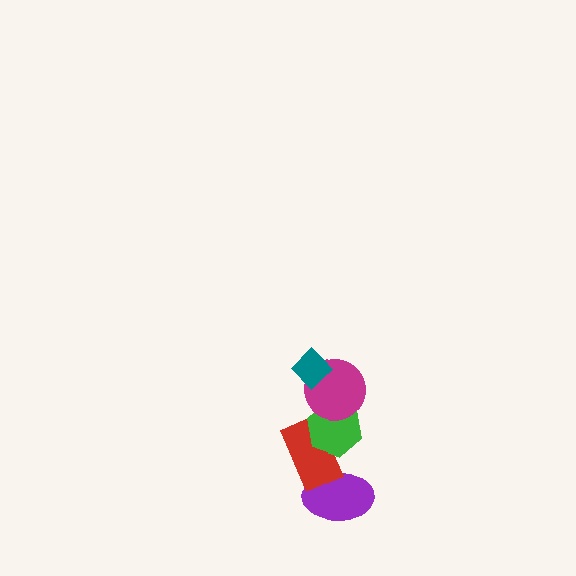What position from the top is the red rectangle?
The red rectangle is 4th from the top.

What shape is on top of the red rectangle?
The green hexagon is on top of the red rectangle.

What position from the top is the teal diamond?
The teal diamond is 1st from the top.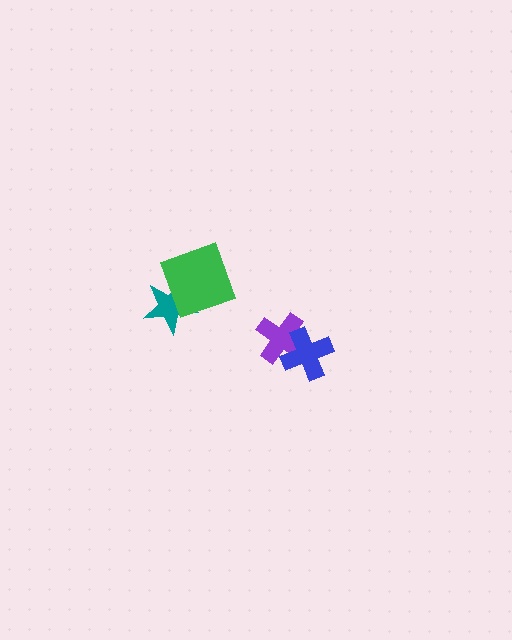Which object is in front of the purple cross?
The blue cross is in front of the purple cross.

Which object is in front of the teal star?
The green diamond is in front of the teal star.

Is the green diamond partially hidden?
No, no other shape covers it.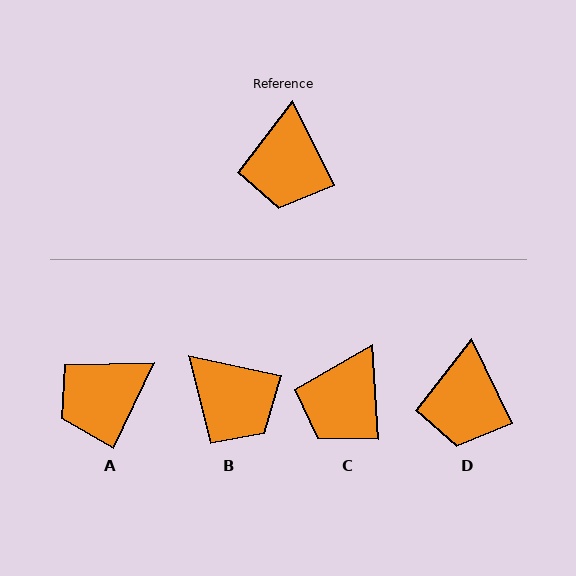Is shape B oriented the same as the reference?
No, it is off by about 52 degrees.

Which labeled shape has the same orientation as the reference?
D.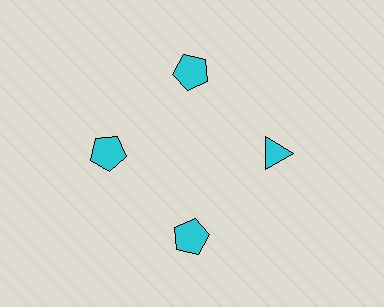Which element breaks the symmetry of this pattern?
The cyan triangle at roughly the 3 o'clock position breaks the symmetry. All other shapes are cyan pentagons.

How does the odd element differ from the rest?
It has a different shape: triangle instead of pentagon.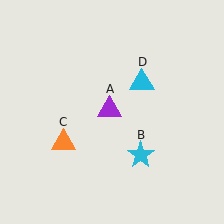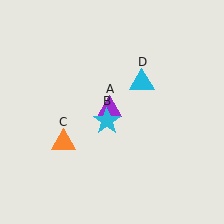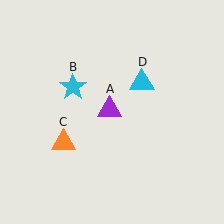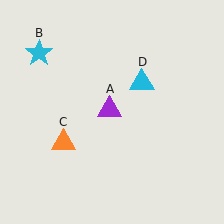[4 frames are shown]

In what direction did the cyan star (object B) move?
The cyan star (object B) moved up and to the left.